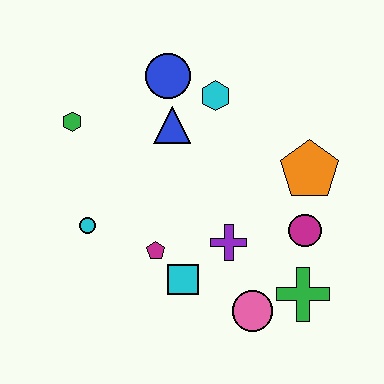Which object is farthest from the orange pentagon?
The green hexagon is farthest from the orange pentagon.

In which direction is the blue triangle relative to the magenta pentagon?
The blue triangle is above the magenta pentagon.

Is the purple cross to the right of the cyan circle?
Yes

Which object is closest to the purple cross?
The cyan square is closest to the purple cross.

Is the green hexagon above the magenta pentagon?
Yes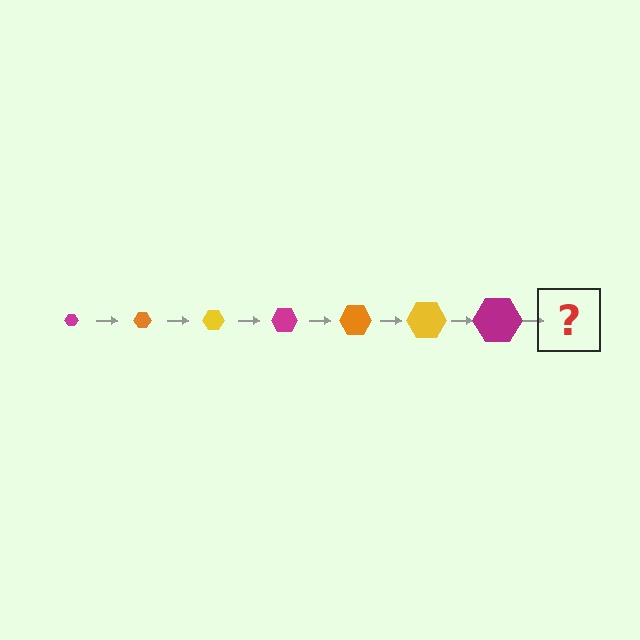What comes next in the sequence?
The next element should be an orange hexagon, larger than the previous one.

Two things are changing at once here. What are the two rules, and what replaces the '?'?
The two rules are that the hexagon grows larger each step and the color cycles through magenta, orange, and yellow. The '?' should be an orange hexagon, larger than the previous one.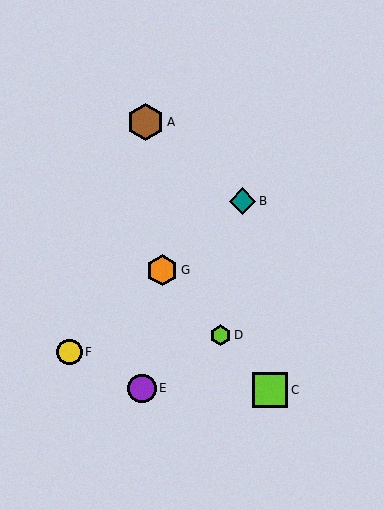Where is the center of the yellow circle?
The center of the yellow circle is at (69, 352).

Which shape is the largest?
The brown hexagon (labeled A) is the largest.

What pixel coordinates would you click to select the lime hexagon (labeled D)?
Click at (220, 335) to select the lime hexagon D.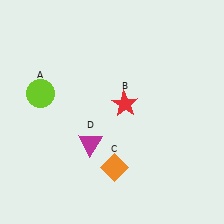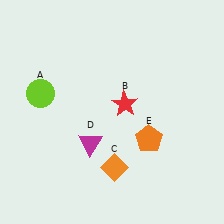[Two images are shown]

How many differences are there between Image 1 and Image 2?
There is 1 difference between the two images.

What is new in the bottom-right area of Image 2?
An orange pentagon (E) was added in the bottom-right area of Image 2.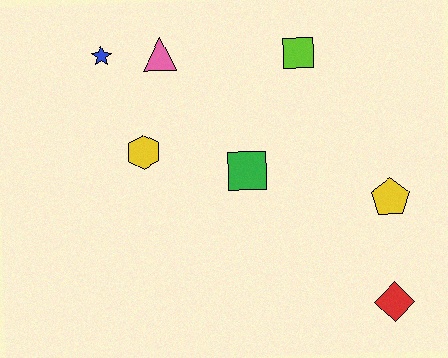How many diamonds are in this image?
There is 1 diamond.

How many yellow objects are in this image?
There are 2 yellow objects.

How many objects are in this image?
There are 7 objects.